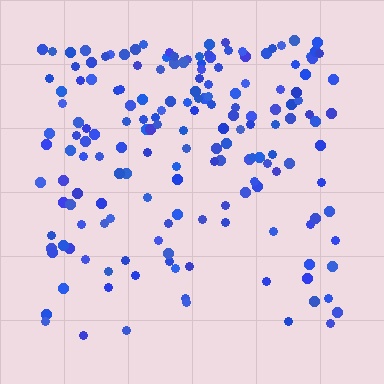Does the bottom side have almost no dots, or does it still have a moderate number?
Still a moderate number, just noticeably fewer than the top.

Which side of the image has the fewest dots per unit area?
The bottom.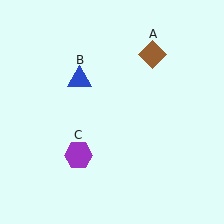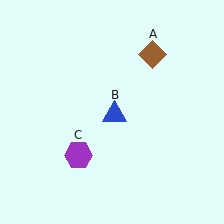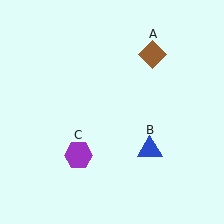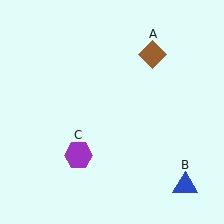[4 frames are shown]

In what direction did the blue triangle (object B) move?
The blue triangle (object B) moved down and to the right.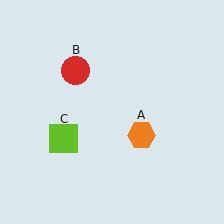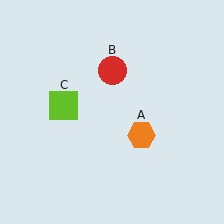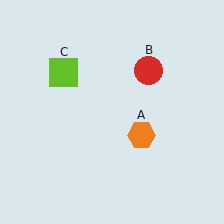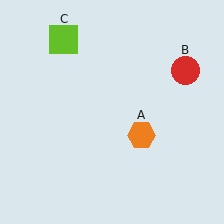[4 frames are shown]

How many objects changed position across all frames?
2 objects changed position: red circle (object B), lime square (object C).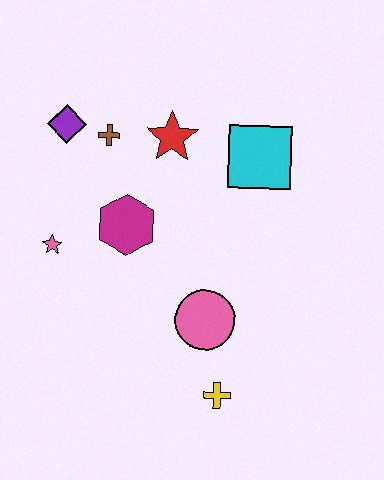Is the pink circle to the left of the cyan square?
Yes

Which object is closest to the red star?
The brown cross is closest to the red star.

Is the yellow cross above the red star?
No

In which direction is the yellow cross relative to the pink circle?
The yellow cross is below the pink circle.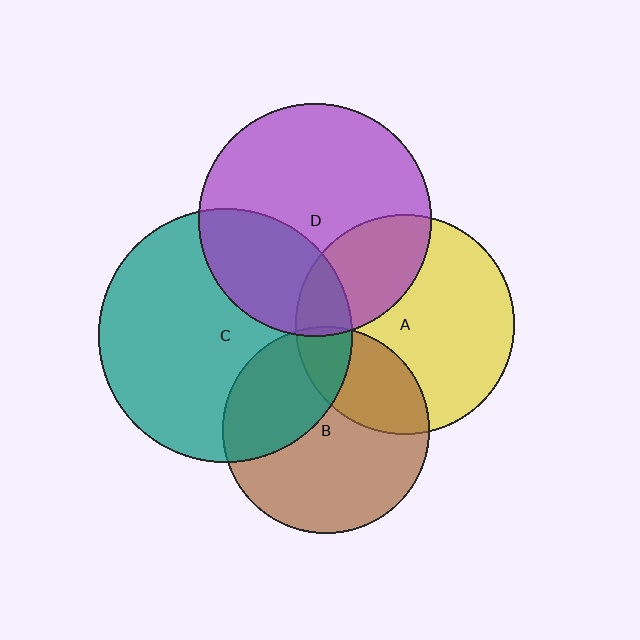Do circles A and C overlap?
Yes.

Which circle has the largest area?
Circle C (teal).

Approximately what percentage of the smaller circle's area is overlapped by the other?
Approximately 15%.